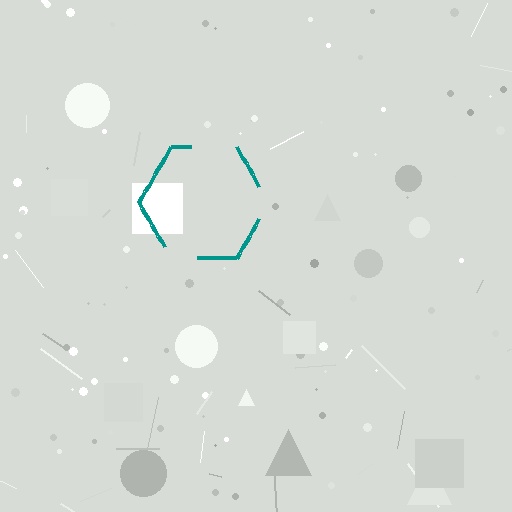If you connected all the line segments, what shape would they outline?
They would outline a hexagon.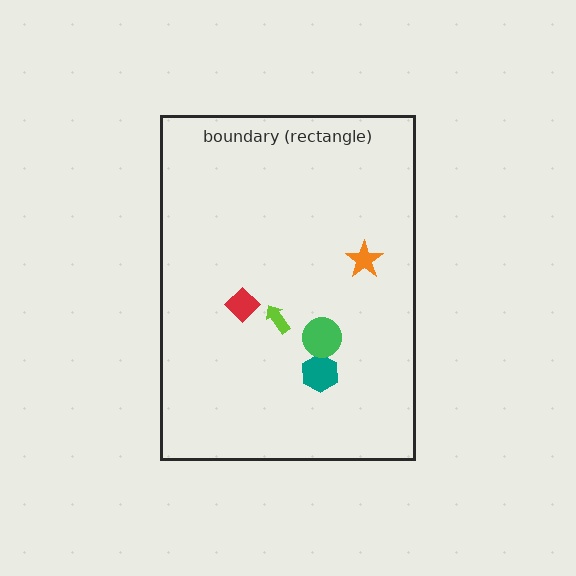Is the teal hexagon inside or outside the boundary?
Inside.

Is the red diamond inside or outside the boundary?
Inside.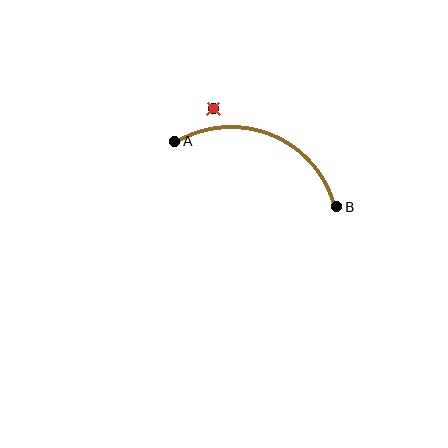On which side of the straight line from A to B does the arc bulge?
The arc bulges above the straight line connecting A and B.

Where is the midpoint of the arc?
The arc midpoint is the point on the curve farthest from the straight line joining A and B. It sits above that line.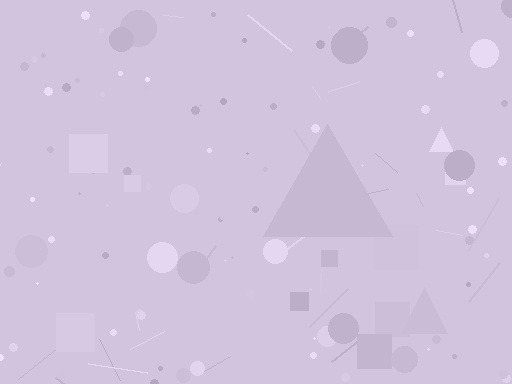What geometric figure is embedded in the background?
A triangle is embedded in the background.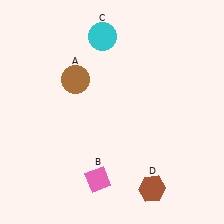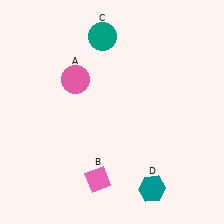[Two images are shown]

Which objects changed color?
A changed from brown to pink. C changed from cyan to teal. D changed from brown to teal.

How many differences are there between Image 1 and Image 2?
There are 3 differences between the two images.